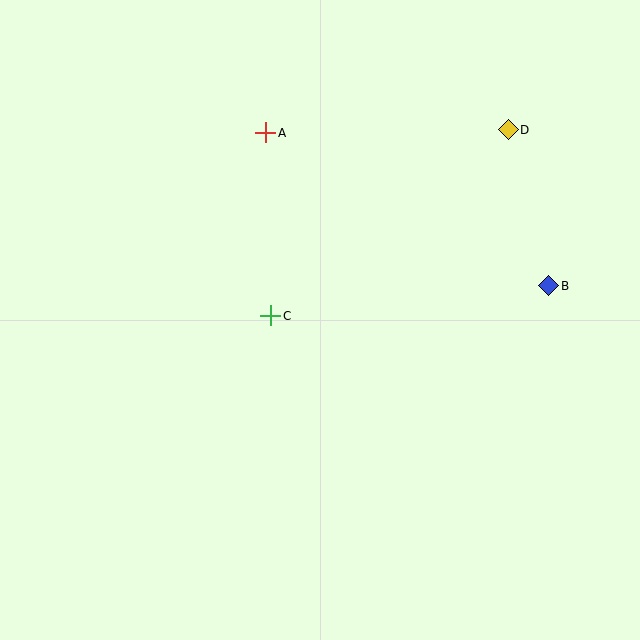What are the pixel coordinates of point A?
Point A is at (266, 133).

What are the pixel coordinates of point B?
Point B is at (549, 286).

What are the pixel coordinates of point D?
Point D is at (508, 130).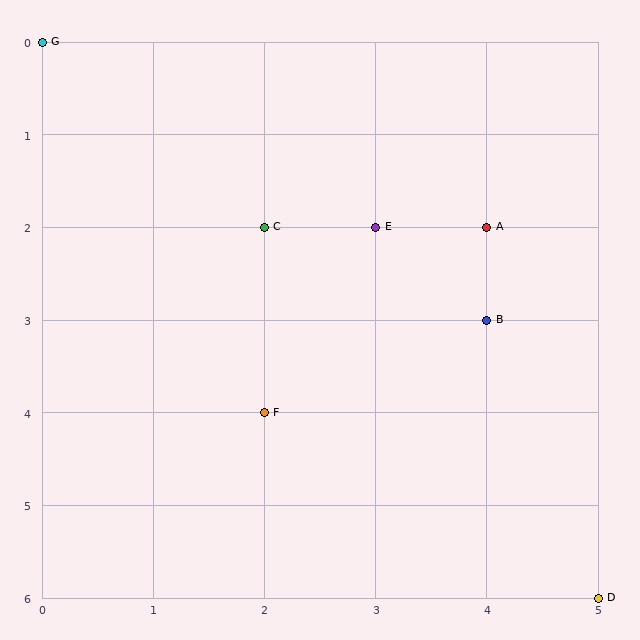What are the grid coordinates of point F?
Point F is at grid coordinates (2, 4).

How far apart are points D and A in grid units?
Points D and A are 1 column and 4 rows apart (about 4.1 grid units diagonally).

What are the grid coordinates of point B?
Point B is at grid coordinates (4, 3).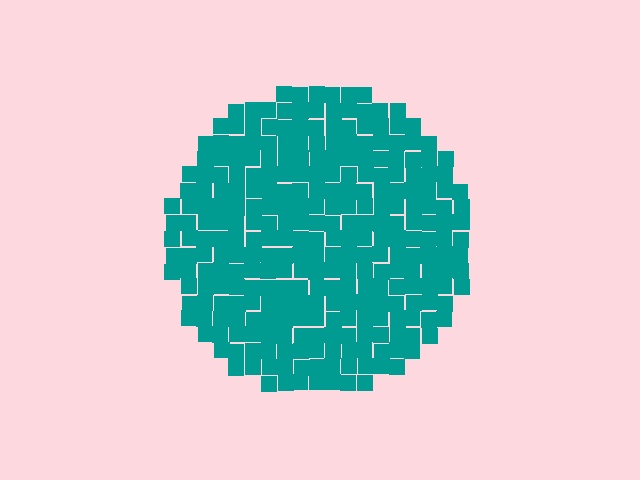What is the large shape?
The large shape is a circle.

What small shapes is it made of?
It is made of small squares.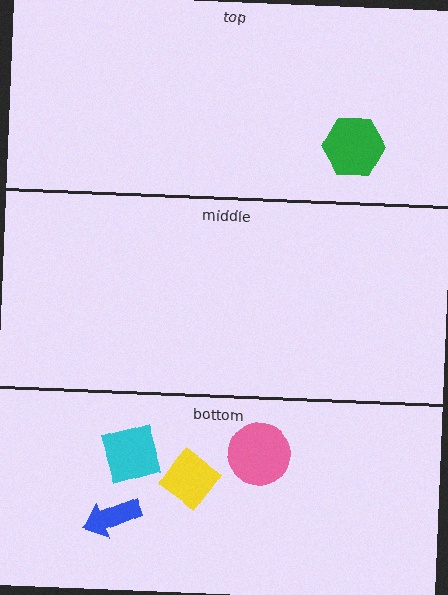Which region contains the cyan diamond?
The bottom region.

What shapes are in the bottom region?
The pink circle, the blue arrow, the yellow diamond, the cyan diamond.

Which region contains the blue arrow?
The bottom region.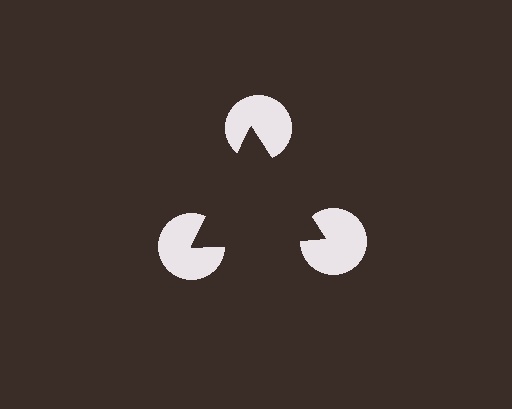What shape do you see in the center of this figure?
An illusory triangle — its edges are inferred from the aligned wedge cuts in the pac-man discs, not physically drawn.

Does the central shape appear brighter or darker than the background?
It typically appears slightly darker than the background, even though no actual brightness change is drawn.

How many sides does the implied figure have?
3 sides.